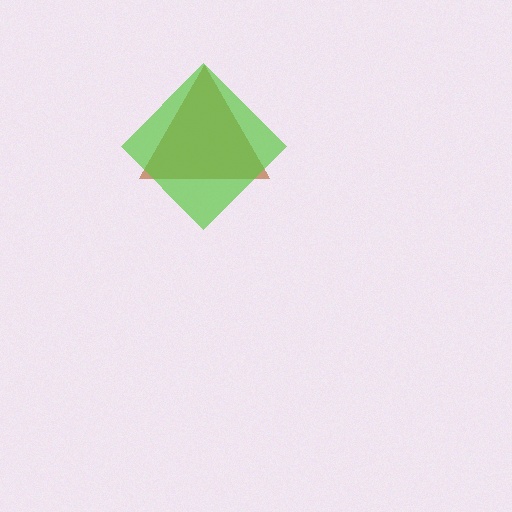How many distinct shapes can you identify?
There are 2 distinct shapes: a brown triangle, a lime diamond.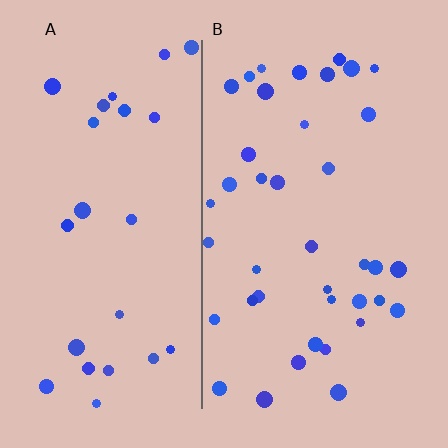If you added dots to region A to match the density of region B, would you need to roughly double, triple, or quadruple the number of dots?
Approximately double.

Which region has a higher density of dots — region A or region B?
B (the right).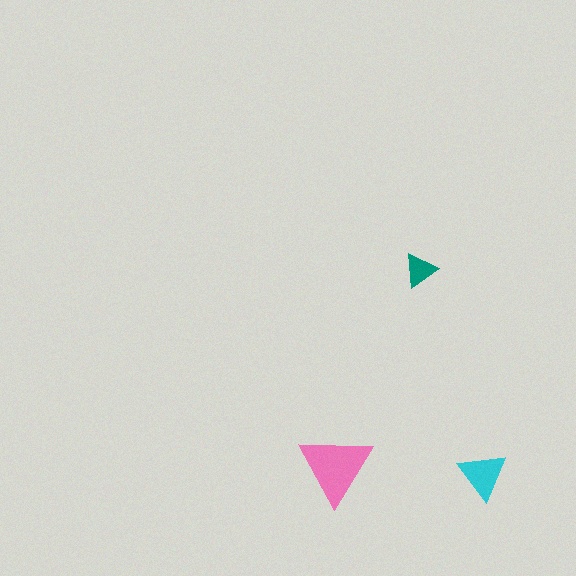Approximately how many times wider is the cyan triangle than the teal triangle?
About 1.5 times wider.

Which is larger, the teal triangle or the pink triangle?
The pink one.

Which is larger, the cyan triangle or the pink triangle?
The pink one.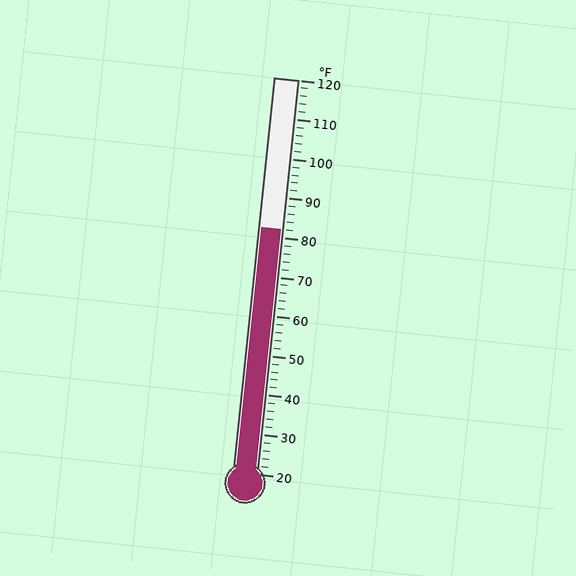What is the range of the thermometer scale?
The thermometer scale ranges from 20°F to 120°F.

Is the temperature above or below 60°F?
The temperature is above 60°F.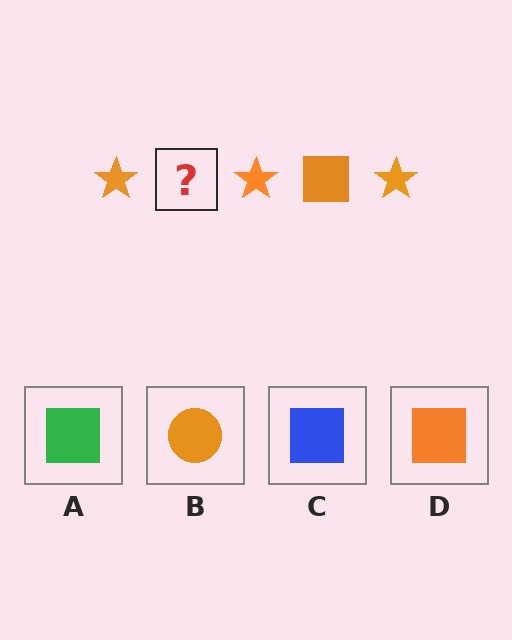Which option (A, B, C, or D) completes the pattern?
D.